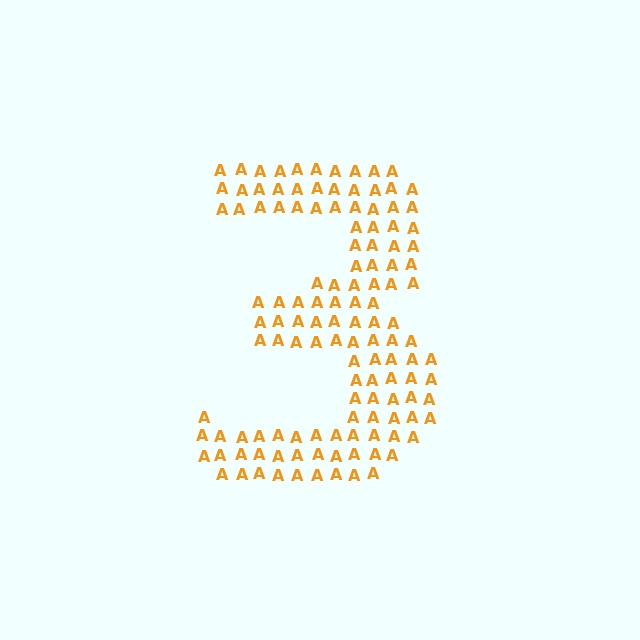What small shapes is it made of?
It is made of small letter A's.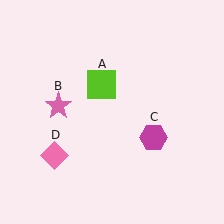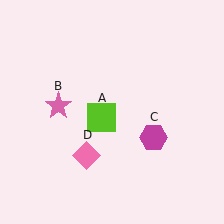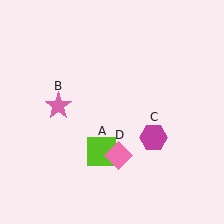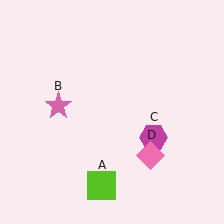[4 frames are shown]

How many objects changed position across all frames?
2 objects changed position: lime square (object A), pink diamond (object D).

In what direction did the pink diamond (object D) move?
The pink diamond (object D) moved right.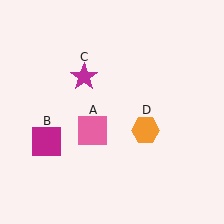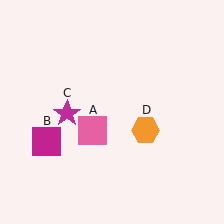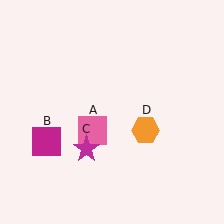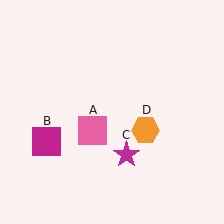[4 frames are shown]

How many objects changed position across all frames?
1 object changed position: magenta star (object C).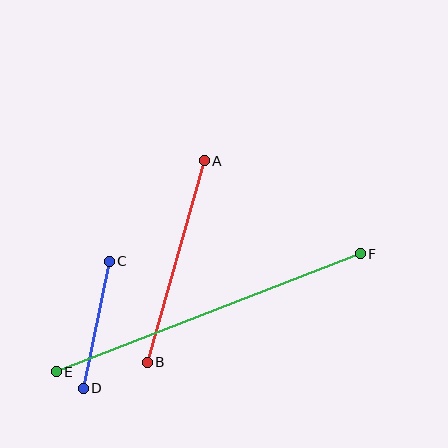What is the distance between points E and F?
The distance is approximately 326 pixels.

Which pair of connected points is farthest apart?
Points E and F are farthest apart.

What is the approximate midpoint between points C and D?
The midpoint is at approximately (96, 325) pixels.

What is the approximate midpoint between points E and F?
The midpoint is at approximately (208, 313) pixels.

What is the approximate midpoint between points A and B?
The midpoint is at approximately (176, 261) pixels.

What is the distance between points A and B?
The distance is approximately 209 pixels.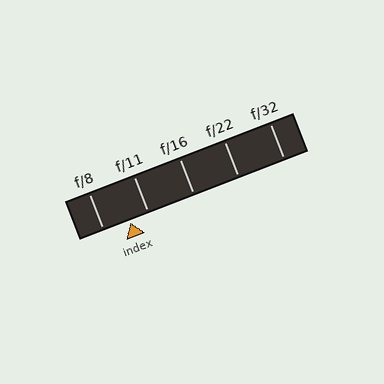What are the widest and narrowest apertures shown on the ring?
The widest aperture shown is f/8 and the narrowest is f/32.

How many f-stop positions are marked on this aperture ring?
There are 5 f-stop positions marked.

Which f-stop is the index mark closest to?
The index mark is closest to f/11.